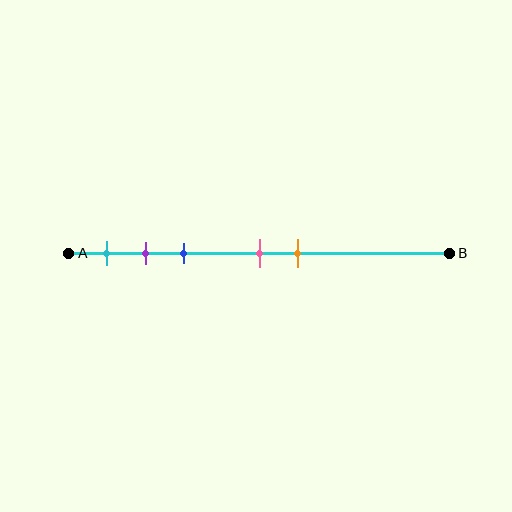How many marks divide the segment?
There are 5 marks dividing the segment.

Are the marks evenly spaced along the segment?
No, the marks are not evenly spaced.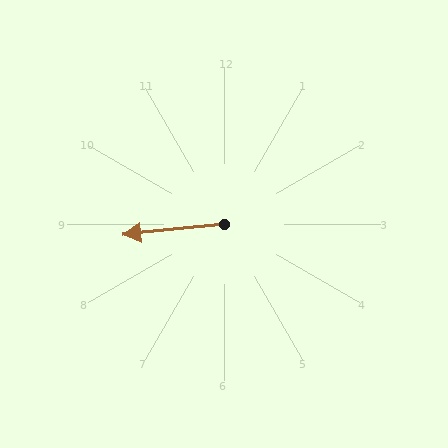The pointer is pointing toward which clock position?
Roughly 9 o'clock.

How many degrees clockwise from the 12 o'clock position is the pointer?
Approximately 264 degrees.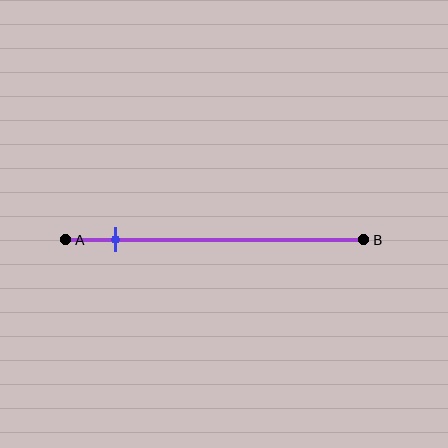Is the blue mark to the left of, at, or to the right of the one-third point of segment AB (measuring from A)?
The blue mark is to the left of the one-third point of segment AB.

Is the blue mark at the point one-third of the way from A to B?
No, the mark is at about 15% from A, not at the 33% one-third point.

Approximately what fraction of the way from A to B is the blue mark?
The blue mark is approximately 15% of the way from A to B.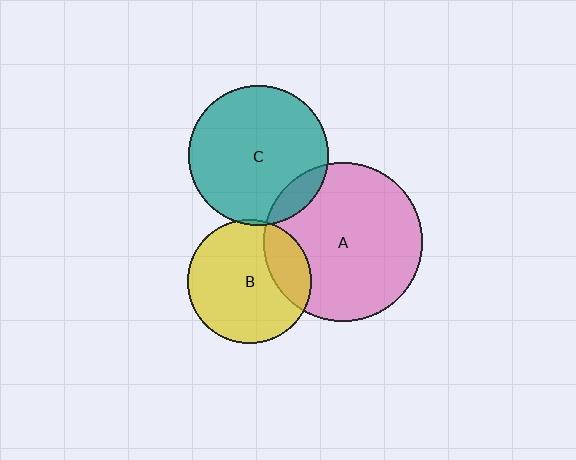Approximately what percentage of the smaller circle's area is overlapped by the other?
Approximately 5%.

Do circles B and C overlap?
Yes.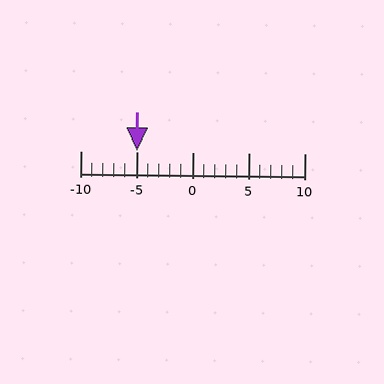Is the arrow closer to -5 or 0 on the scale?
The arrow is closer to -5.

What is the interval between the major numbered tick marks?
The major tick marks are spaced 5 units apart.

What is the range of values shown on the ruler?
The ruler shows values from -10 to 10.